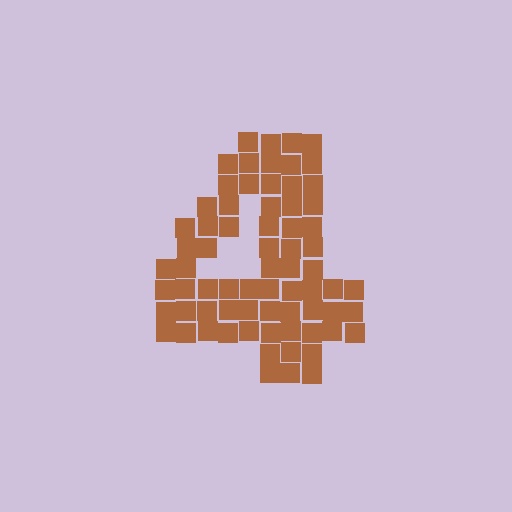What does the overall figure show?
The overall figure shows the digit 4.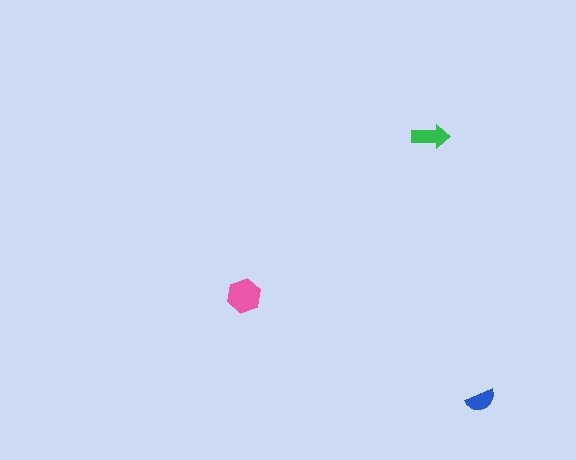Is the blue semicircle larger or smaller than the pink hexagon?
Smaller.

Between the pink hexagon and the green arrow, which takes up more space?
The pink hexagon.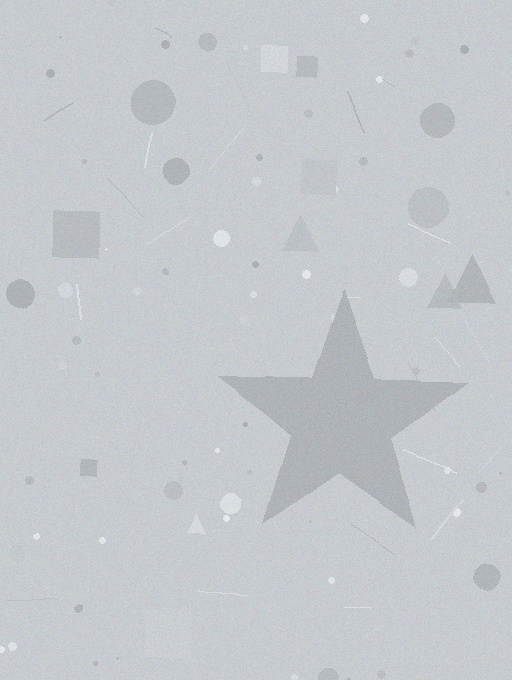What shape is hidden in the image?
A star is hidden in the image.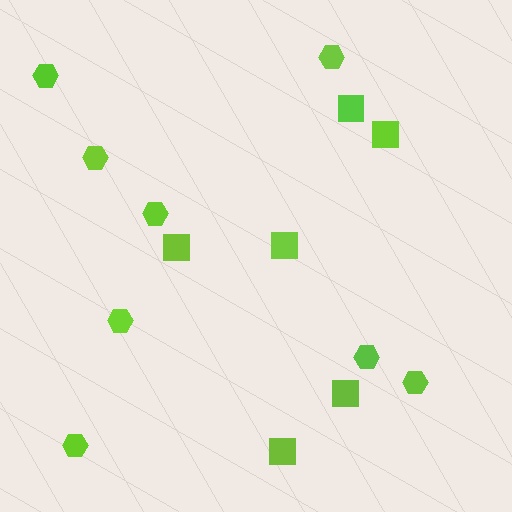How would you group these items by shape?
There are 2 groups: one group of squares (6) and one group of hexagons (8).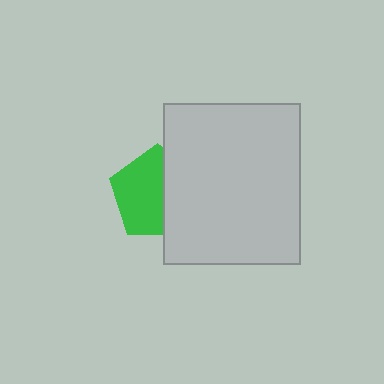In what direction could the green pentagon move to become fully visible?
The green pentagon could move left. That would shift it out from behind the light gray rectangle entirely.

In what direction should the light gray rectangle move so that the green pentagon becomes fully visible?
The light gray rectangle should move right. That is the shortest direction to clear the overlap and leave the green pentagon fully visible.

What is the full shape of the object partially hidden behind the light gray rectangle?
The partially hidden object is a green pentagon.